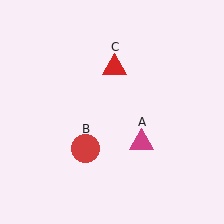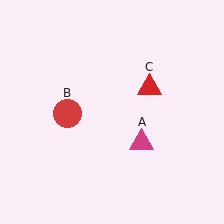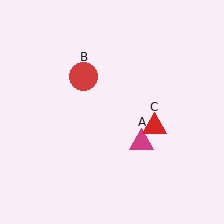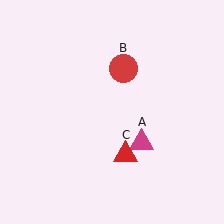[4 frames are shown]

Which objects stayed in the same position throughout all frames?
Magenta triangle (object A) remained stationary.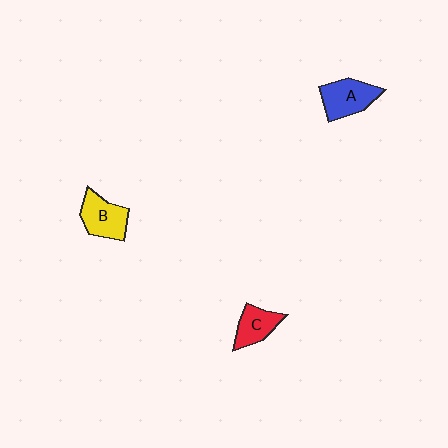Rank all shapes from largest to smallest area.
From largest to smallest: A (blue), B (yellow), C (red).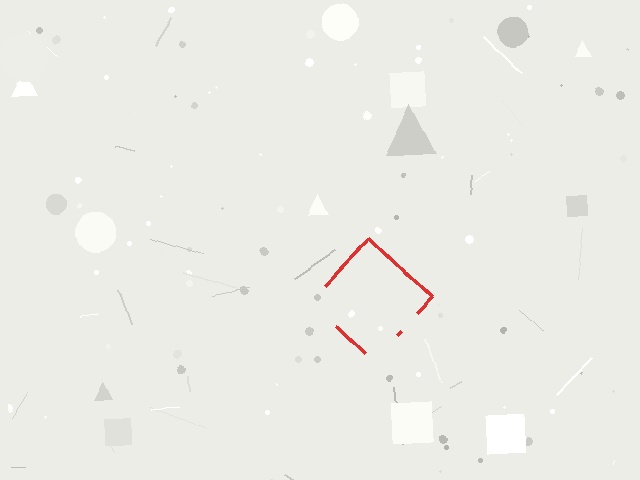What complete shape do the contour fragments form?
The contour fragments form a diamond.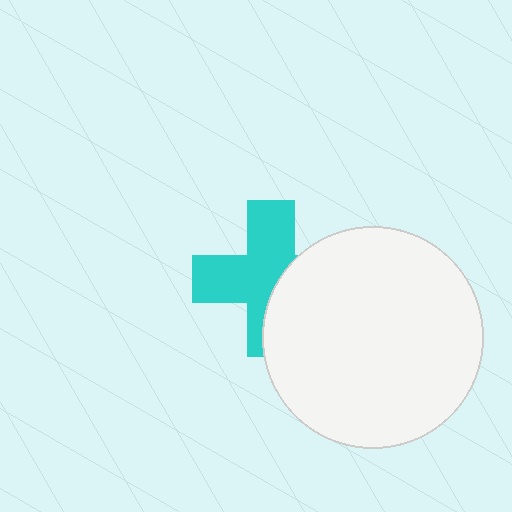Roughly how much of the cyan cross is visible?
About half of it is visible (roughly 60%).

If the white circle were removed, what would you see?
You would see the complete cyan cross.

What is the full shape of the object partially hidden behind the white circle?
The partially hidden object is a cyan cross.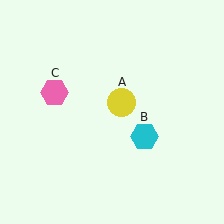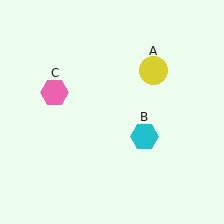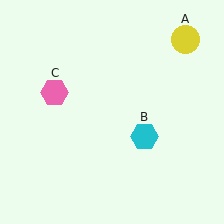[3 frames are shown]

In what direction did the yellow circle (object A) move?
The yellow circle (object A) moved up and to the right.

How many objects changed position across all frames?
1 object changed position: yellow circle (object A).